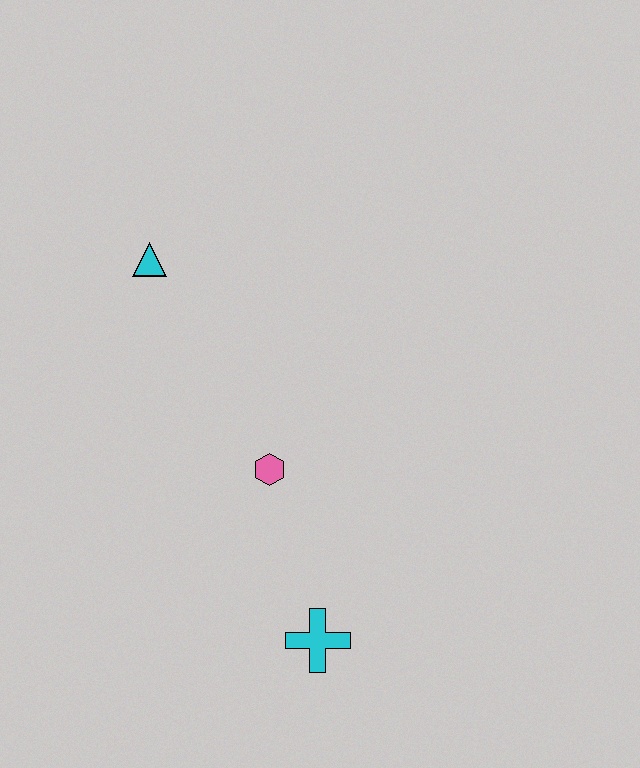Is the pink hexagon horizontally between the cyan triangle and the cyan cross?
Yes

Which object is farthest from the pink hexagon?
The cyan triangle is farthest from the pink hexagon.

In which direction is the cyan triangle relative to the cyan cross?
The cyan triangle is above the cyan cross.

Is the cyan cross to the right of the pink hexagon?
Yes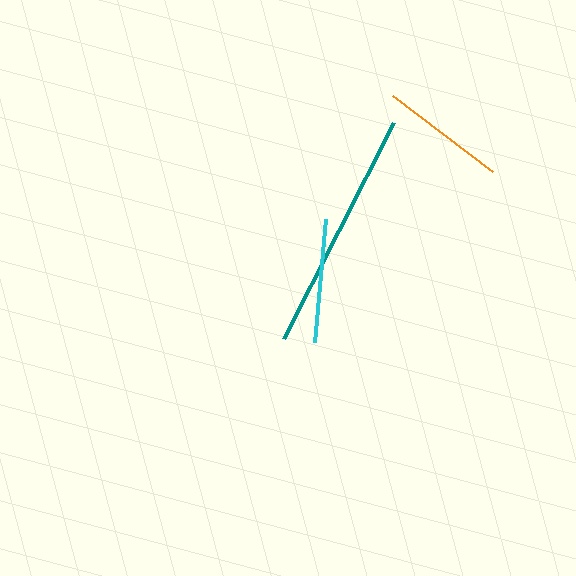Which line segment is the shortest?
The cyan line is the shortest at approximately 124 pixels.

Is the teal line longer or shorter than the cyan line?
The teal line is longer than the cyan line.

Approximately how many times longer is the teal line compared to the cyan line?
The teal line is approximately 2.0 times the length of the cyan line.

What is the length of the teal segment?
The teal segment is approximately 243 pixels long.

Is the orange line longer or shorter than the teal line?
The teal line is longer than the orange line.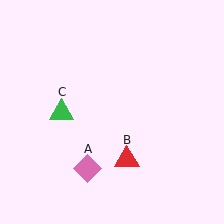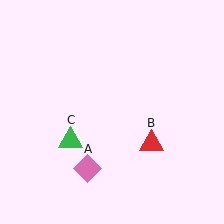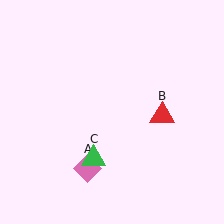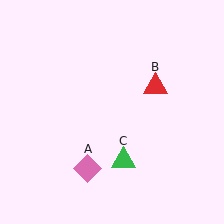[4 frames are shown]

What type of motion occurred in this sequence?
The red triangle (object B), green triangle (object C) rotated counterclockwise around the center of the scene.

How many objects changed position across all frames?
2 objects changed position: red triangle (object B), green triangle (object C).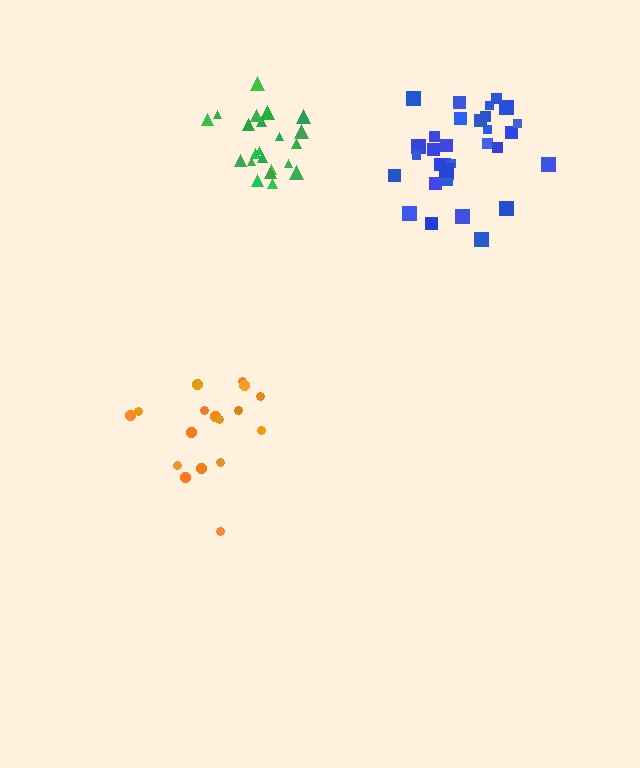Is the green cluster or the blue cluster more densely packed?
Green.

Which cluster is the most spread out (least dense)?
Orange.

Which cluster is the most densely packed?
Green.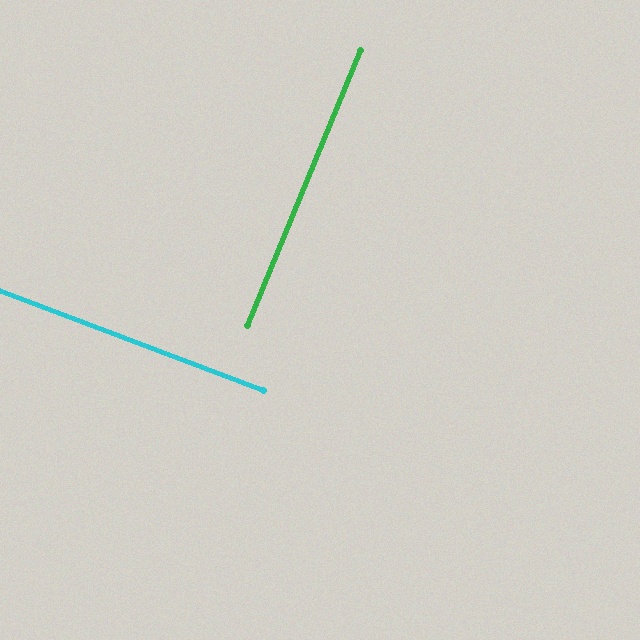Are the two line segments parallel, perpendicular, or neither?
Perpendicular — they meet at approximately 88°.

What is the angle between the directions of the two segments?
Approximately 88 degrees.